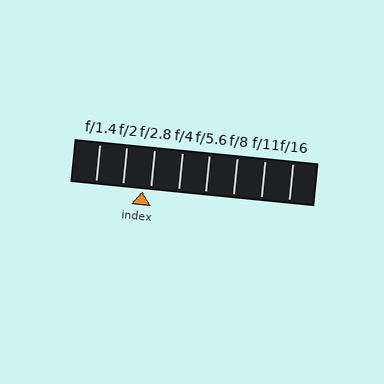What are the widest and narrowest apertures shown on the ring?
The widest aperture shown is f/1.4 and the narrowest is f/16.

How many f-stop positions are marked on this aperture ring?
There are 8 f-stop positions marked.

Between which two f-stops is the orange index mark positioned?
The index mark is between f/2 and f/2.8.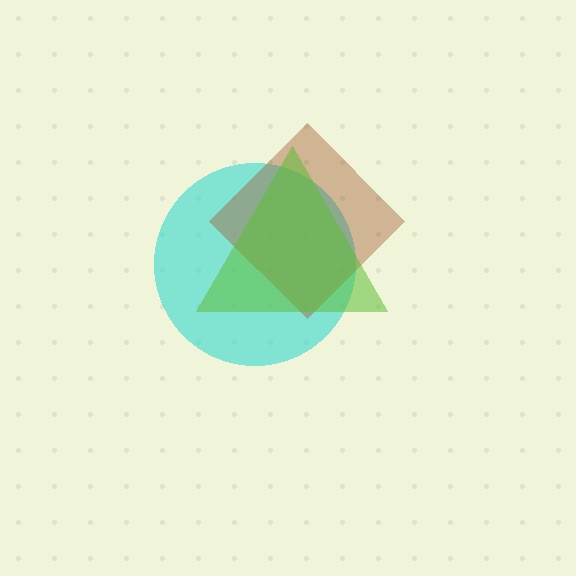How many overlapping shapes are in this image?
There are 3 overlapping shapes in the image.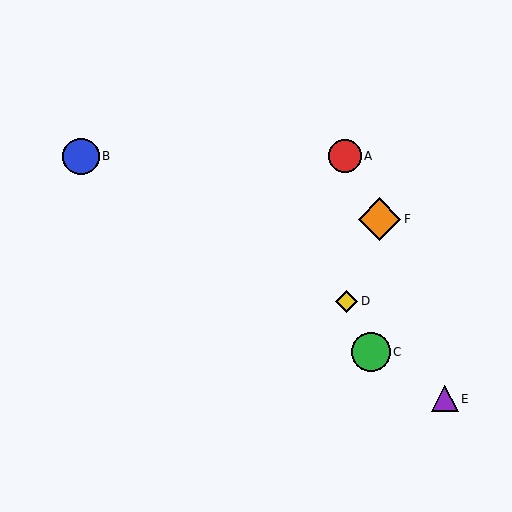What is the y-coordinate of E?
Object E is at y≈399.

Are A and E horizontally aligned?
No, A is at y≈156 and E is at y≈399.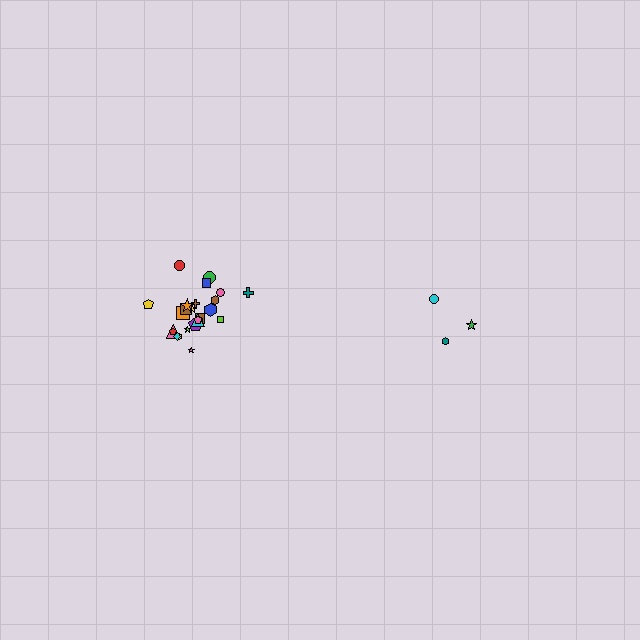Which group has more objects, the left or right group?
The left group.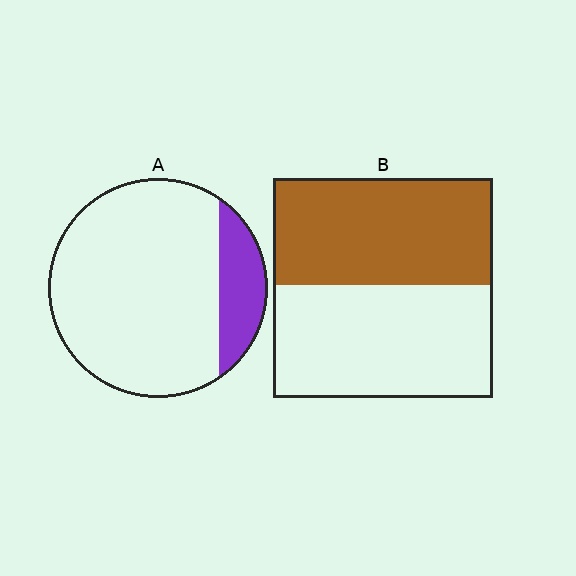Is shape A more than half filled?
No.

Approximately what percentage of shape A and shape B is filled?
A is approximately 15% and B is approximately 50%.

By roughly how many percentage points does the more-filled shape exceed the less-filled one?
By roughly 30 percentage points (B over A).